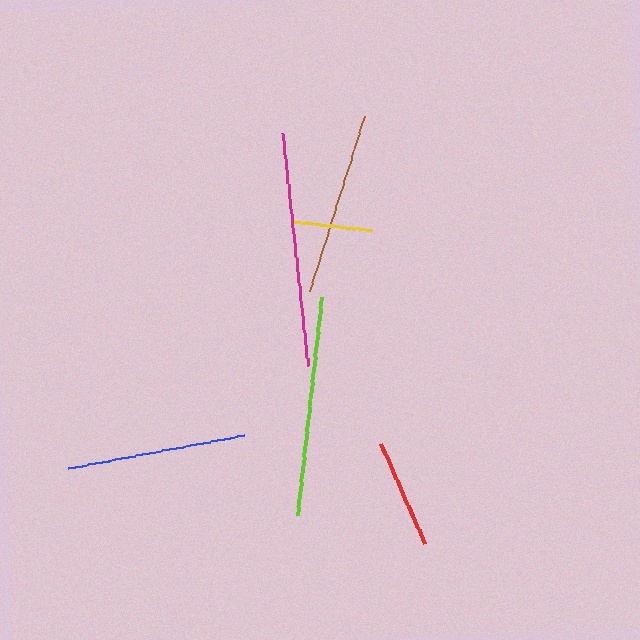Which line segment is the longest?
The magenta line is the longest at approximately 234 pixels.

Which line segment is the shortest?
The yellow line is the shortest at approximately 79 pixels.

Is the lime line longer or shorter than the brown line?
The lime line is longer than the brown line.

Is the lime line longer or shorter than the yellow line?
The lime line is longer than the yellow line.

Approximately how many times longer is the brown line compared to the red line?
The brown line is approximately 1.7 times the length of the red line.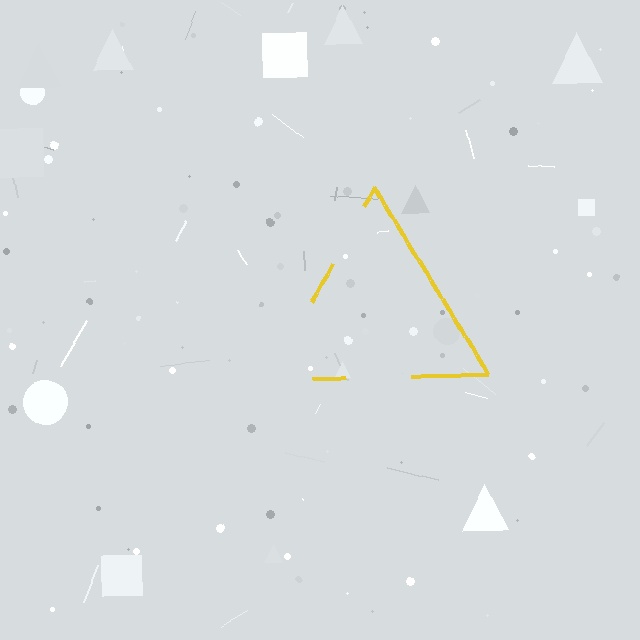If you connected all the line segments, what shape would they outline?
They would outline a triangle.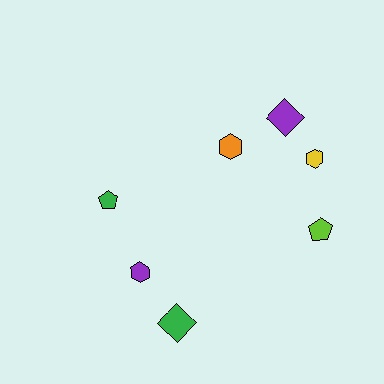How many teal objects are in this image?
There are no teal objects.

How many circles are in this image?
There are no circles.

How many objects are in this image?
There are 7 objects.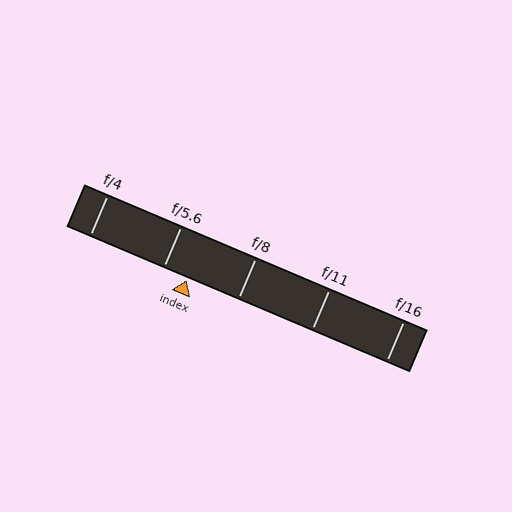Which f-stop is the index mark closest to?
The index mark is closest to f/5.6.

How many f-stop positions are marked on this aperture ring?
There are 5 f-stop positions marked.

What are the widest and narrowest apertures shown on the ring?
The widest aperture shown is f/4 and the narrowest is f/16.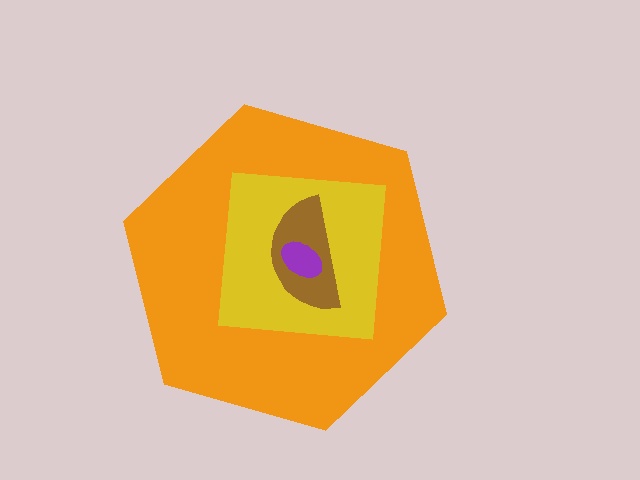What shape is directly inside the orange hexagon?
The yellow square.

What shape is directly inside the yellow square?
The brown semicircle.